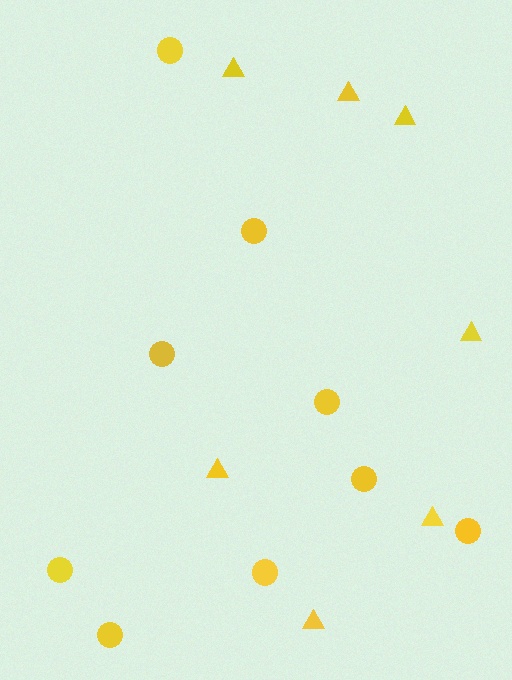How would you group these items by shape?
There are 2 groups: one group of triangles (7) and one group of circles (9).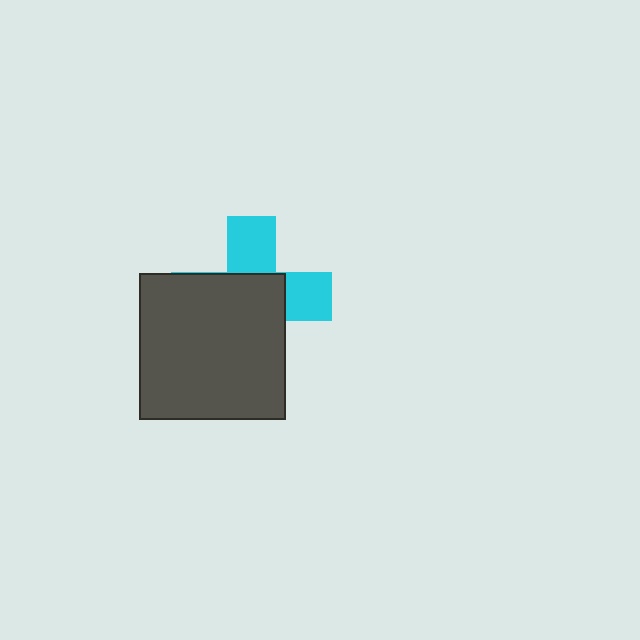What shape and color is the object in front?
The object in front is a dark gray square.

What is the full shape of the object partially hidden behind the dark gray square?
The partially hidden object is a cyan cross.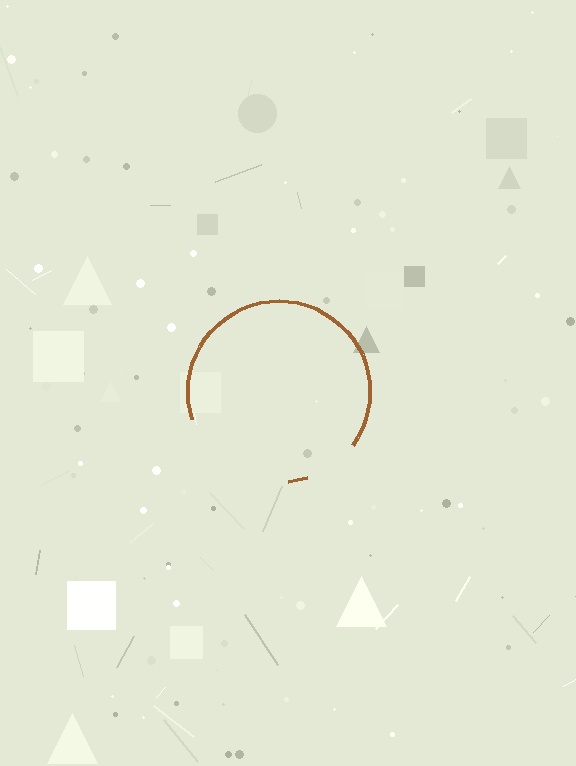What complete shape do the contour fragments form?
The contour fragments form a circle.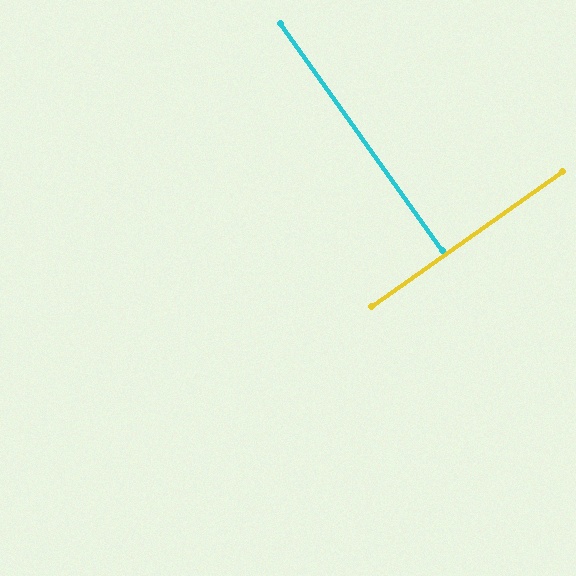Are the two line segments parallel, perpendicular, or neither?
Perpendicular — they meet at approximately 90°.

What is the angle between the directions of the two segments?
Approximately 90 degrees.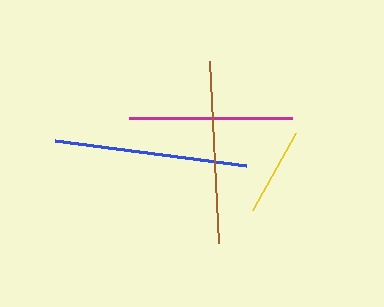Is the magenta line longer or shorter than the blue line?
The blue line is longer than the magenta line.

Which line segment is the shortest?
The yellow line is the shortest at approximately 88 pixels.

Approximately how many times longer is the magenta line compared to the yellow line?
The magenta line is approximately 1.9 times the length of the yellow line.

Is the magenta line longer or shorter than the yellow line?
The magenta line is longer than the yellow line.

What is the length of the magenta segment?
The magenta segment is approximately 163 pixels long.